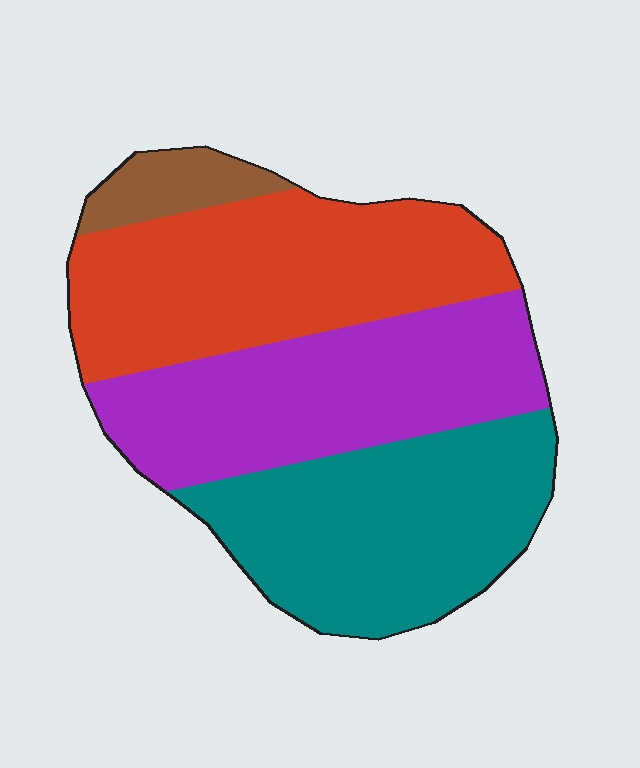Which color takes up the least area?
Brown, at roughly 5%.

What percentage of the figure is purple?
Purple takes up about one third (1/3) of the figure.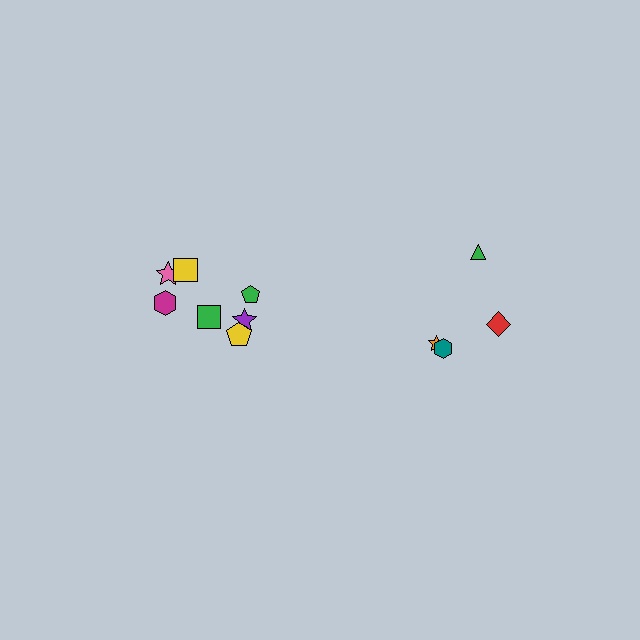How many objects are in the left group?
There are 7 objects.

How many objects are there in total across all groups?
There are 11 objects.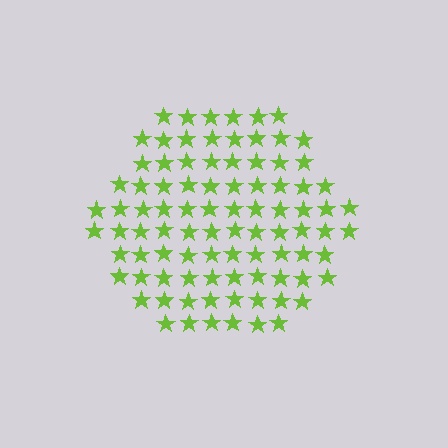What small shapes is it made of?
It is made of small stars.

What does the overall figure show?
The overall figure shows a hexagon.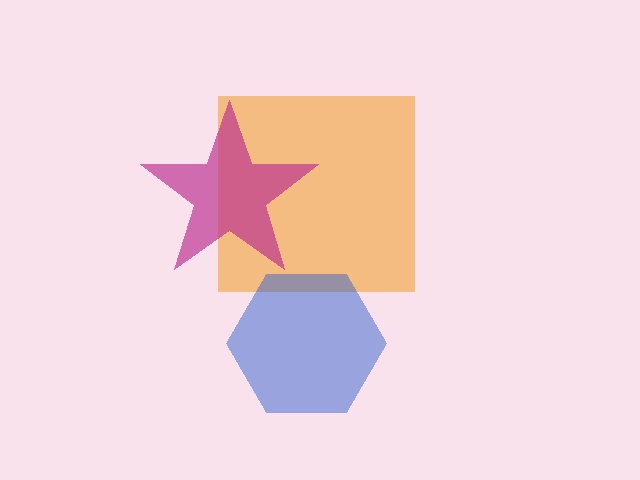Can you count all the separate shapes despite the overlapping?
Yes, there are 3 separate shapes.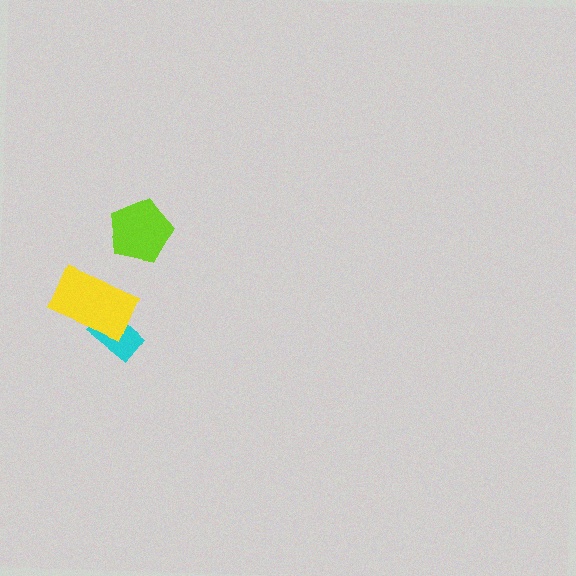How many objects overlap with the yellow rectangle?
1 object overlaps with the yellow rectangle.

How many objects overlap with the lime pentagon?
0 objects overlap with the lime pentagon.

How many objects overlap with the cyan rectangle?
1 object overlaps with the cyan rectangle.